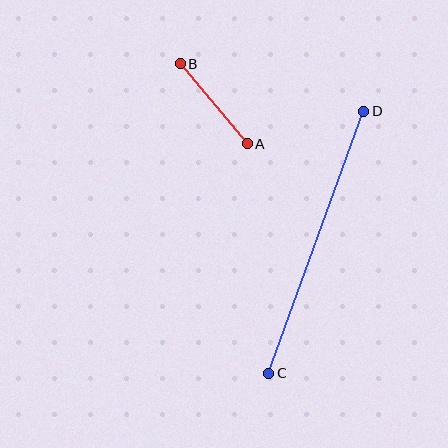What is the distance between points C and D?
The distance is approximately 279 pixels.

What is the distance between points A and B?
The distance is approximately 104 pixels.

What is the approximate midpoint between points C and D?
The midpoint is at approximately (316, 242) pixels.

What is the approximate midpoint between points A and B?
The midpoint is at approximately (214, 104) pixels.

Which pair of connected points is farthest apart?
Points C and D are farthest apart.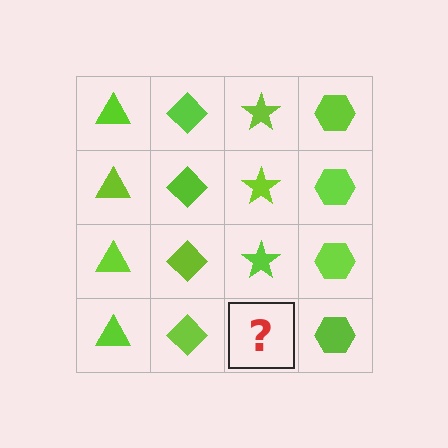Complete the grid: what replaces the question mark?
The question mark should be replaced with a lime star.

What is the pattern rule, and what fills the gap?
The rule is that each column has a consistent shape. The gap should be filled with a lime star.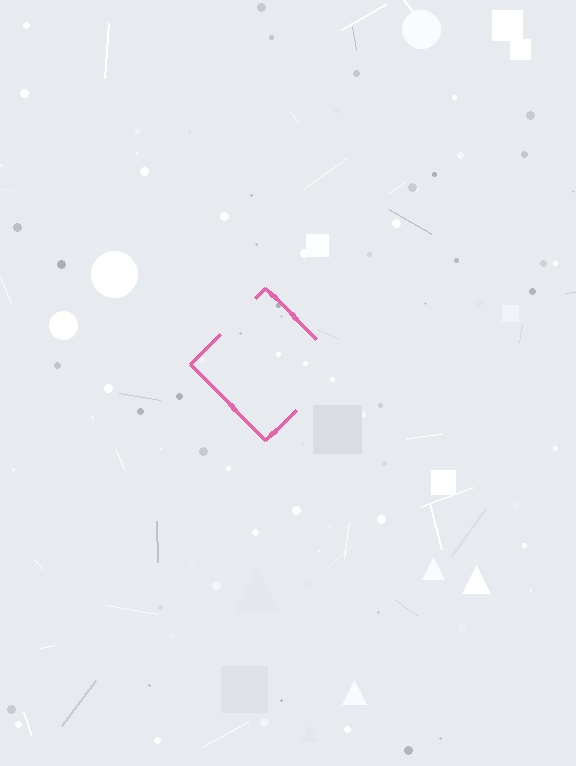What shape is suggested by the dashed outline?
The dashed outline suggests a diamond.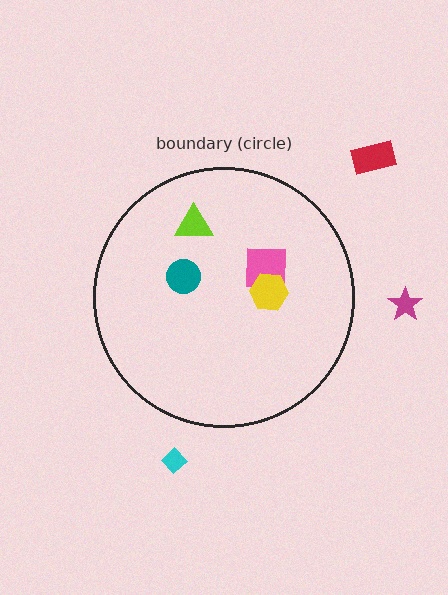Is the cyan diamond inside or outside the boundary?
Outside.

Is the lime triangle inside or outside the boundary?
Inside.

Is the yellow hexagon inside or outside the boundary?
Inside.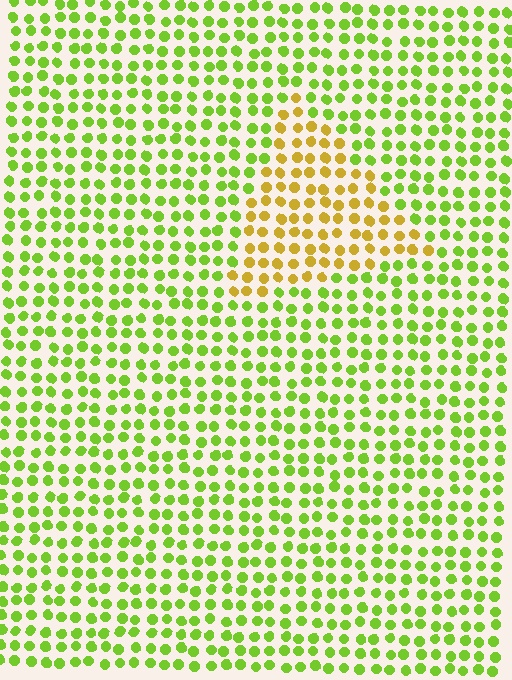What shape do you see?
I see a triangle.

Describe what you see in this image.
The image is filled with small lime elements in a uniform arrangement. A triangle-shaped region is visible where the elements are tinted to a slightly different hue, forming a subtle color boundary.